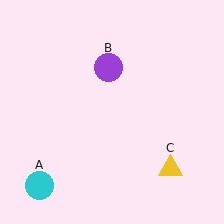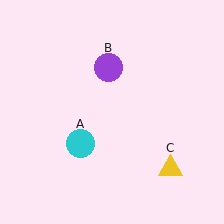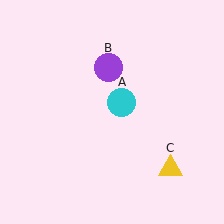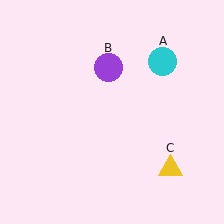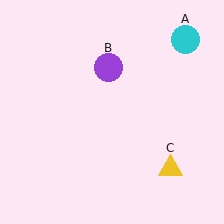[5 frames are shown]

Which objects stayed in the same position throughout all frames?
Purple circle (object B) and yellow triangle (object C) remained stationary.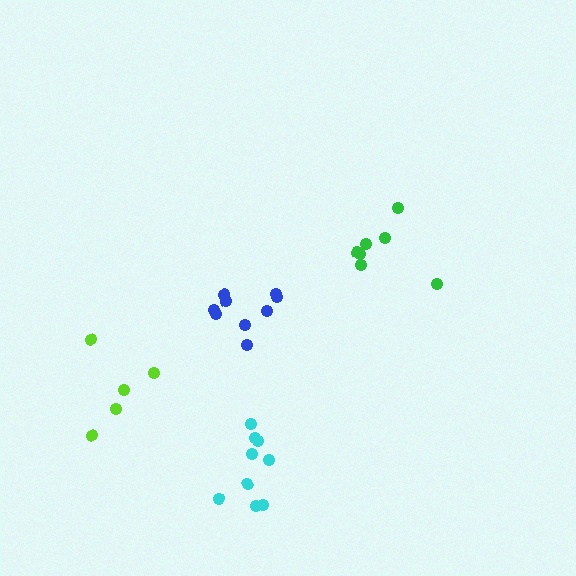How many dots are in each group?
Group 1: 7 dots, Group 2: 9 dots, Group 3: 5 dots, Group 4: 9 dots (30 total).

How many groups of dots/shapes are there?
There are 4 groups.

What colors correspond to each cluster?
The clusters are colored: green, blue, lime, cyan.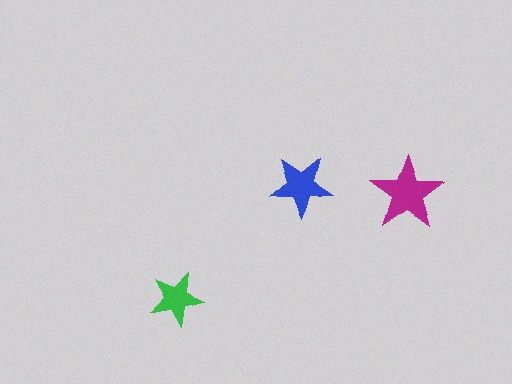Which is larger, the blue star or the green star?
The blue one.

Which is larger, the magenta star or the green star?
The magenta one.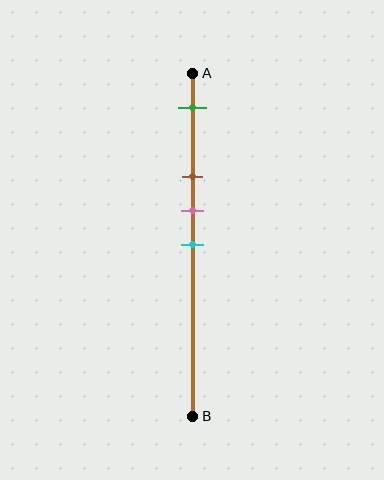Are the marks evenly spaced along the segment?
No, the marks are not evenly spaced.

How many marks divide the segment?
There are 4 marks dividing the segment.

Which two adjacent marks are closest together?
The pink and cyan marks are the closest adjacent pair.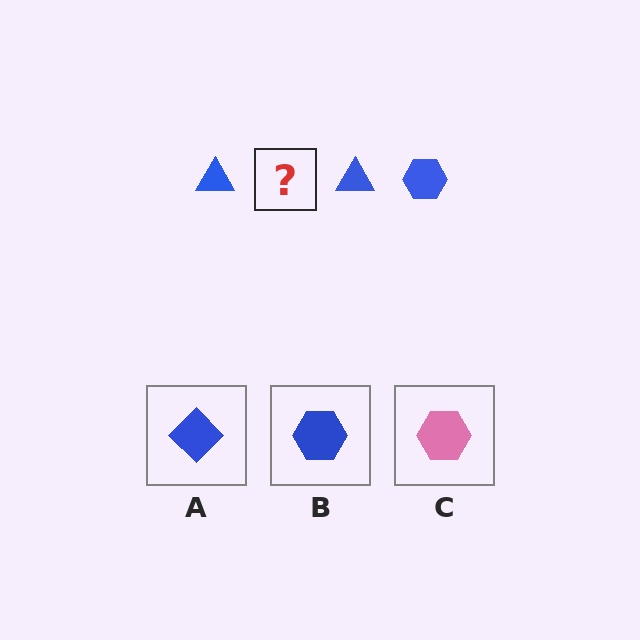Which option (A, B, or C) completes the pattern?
B.